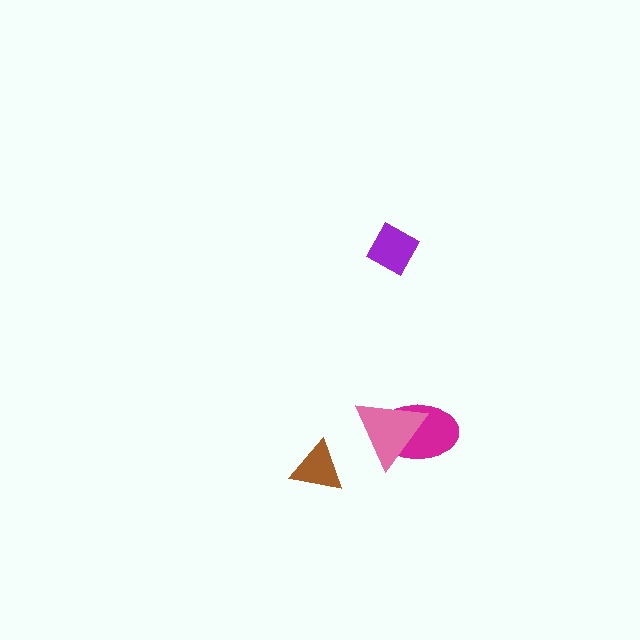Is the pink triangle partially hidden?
No, no other shape covers it.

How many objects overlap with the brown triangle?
0 objects overlap with the brown triangle.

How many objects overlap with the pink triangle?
1 object overlaps with the pink triangle.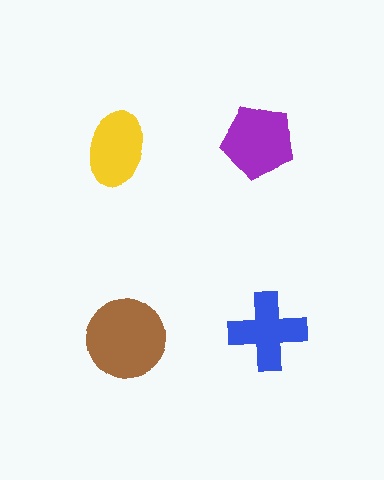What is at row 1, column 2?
A purple pentagon.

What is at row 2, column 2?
A blue cross.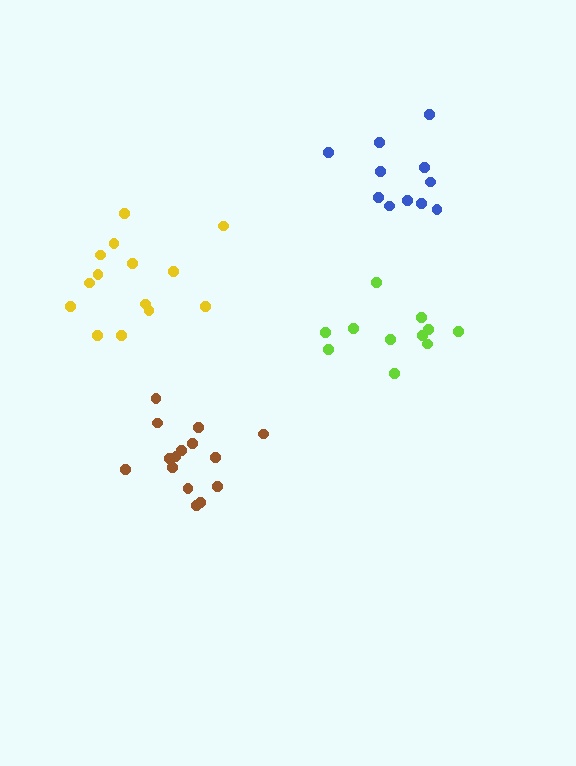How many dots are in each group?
Group 1: 15 dots, Group 2: 11 dots, Group 3: 14 dots, Group 4: 11 dots (51 total).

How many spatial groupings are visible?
There are 4 spatial groupings.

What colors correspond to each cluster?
The clusters are colored: brown, lime, yellow, blue.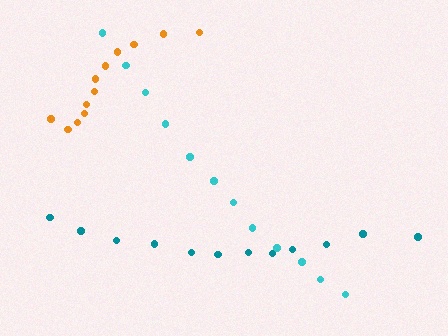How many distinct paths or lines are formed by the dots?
There are 3 distinct paths.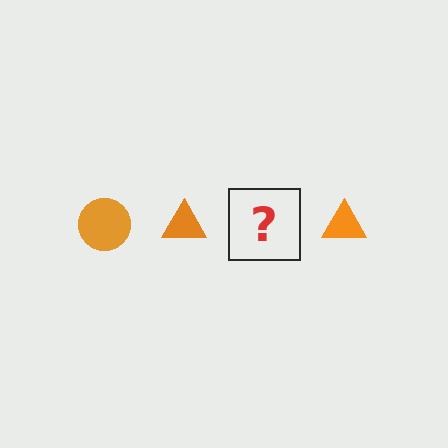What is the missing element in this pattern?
The missing element is an orange circle.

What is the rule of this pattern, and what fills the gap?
The rule is that the pattern cycles through circle, triangle shapes in orange. The gap should be filled with an orange circle.